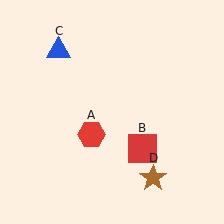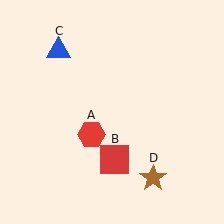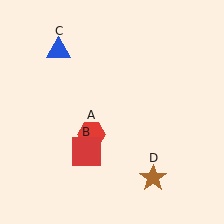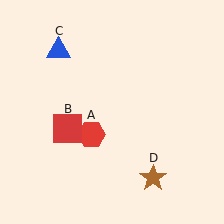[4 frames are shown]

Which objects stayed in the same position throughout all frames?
Red hexagon (object A) and blue triangle (object C) and brown star (object D) remained stationary.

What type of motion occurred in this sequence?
The red square (object B) rotated clockwise around the center of the scene.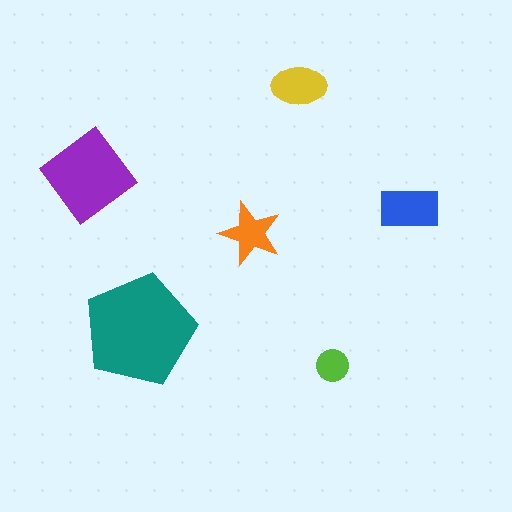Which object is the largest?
The teal pentagon.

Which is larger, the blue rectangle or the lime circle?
The blue rectangle.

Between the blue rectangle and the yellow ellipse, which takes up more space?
The blue rectangle.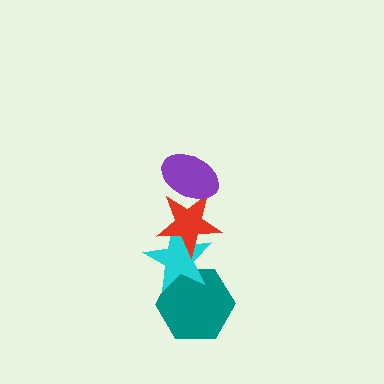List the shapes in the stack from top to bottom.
From top to bottom: the purple ellipse, the red star, the cyan star, the teal hexagon.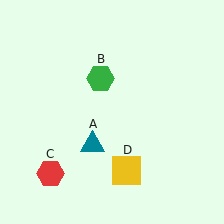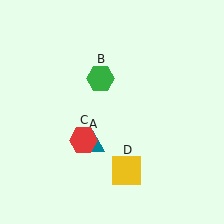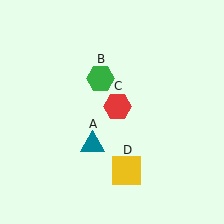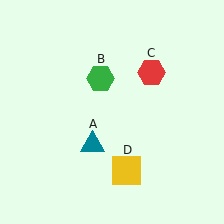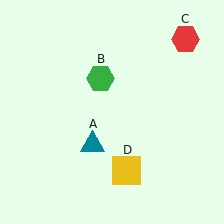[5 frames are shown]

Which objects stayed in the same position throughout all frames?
Teal triangle (object A) and green hexagon (object B) and yellow square (object D) remained stationary.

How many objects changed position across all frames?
1 object changed position: red hexagon (object C).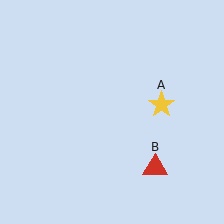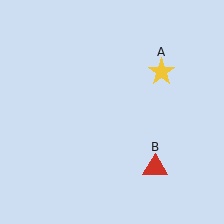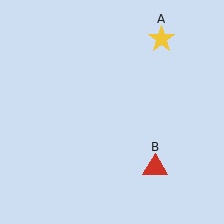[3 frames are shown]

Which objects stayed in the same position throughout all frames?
Red triangle (object B) remained stationary.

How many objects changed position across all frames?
1 object changed position: yellow star (object A).